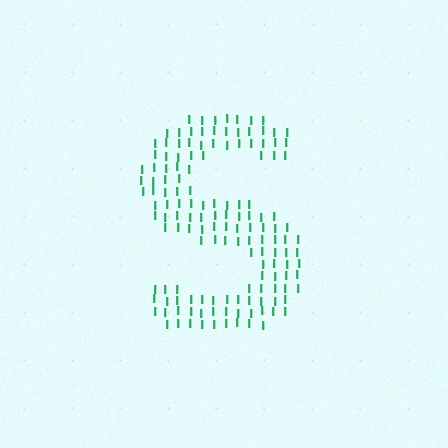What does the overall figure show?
The overall figure shows the letter S.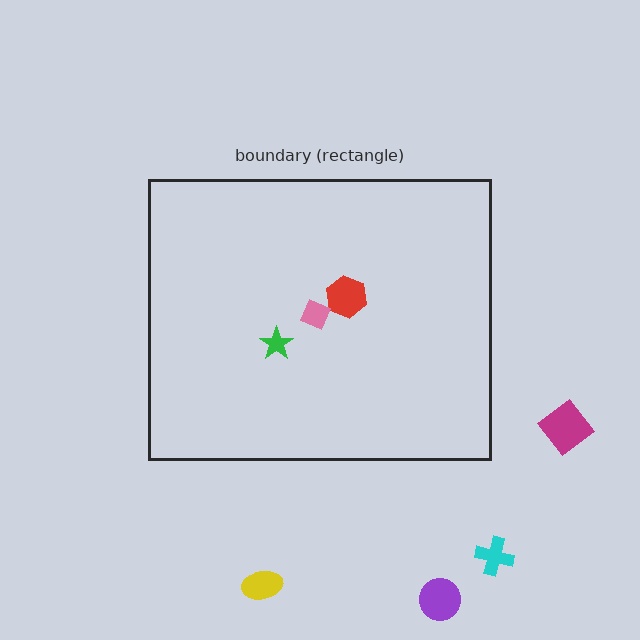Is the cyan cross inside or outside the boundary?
Outside.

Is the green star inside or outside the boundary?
Inside.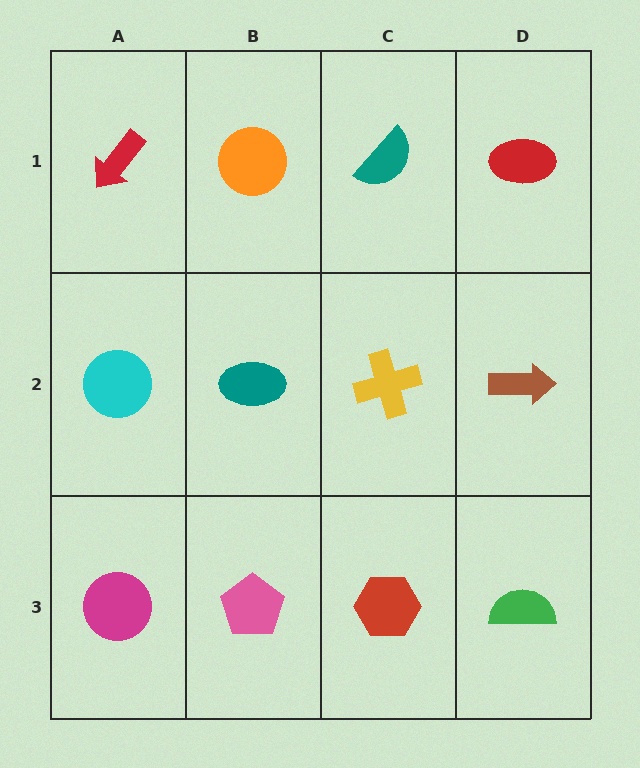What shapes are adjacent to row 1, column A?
A cyan circle (row 2, column A), an orange circle (row 1, column B).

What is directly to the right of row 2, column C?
A brown arrow.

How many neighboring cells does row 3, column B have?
3.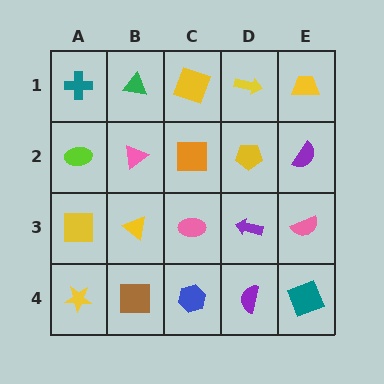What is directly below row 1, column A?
A lime ellipse.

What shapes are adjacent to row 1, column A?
A lime ellipse (row 2, column A), a green triangle (row 1, column B).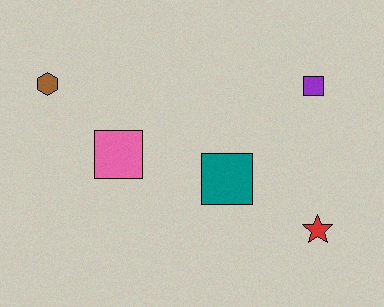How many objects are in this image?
There are 5 objects.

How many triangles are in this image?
There are no triangles.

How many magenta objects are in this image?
There are no magenta objects.